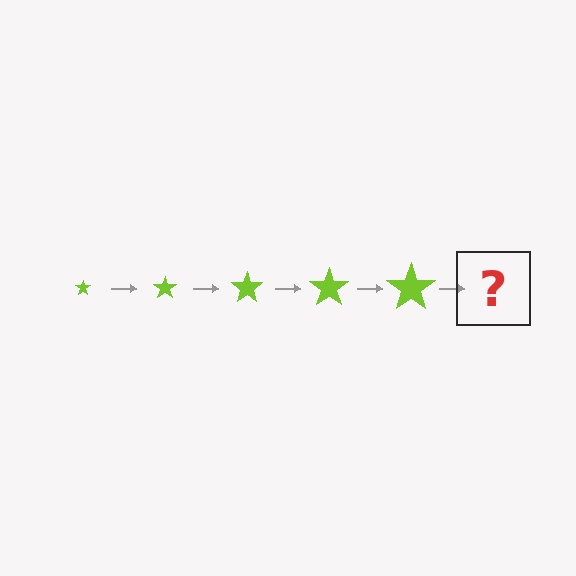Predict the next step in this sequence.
The next step is a lime star, larger than the previous one.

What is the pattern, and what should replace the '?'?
The pattern is that the star gets progressively larger each step. The '?' should be a lime star, larger than the previous one.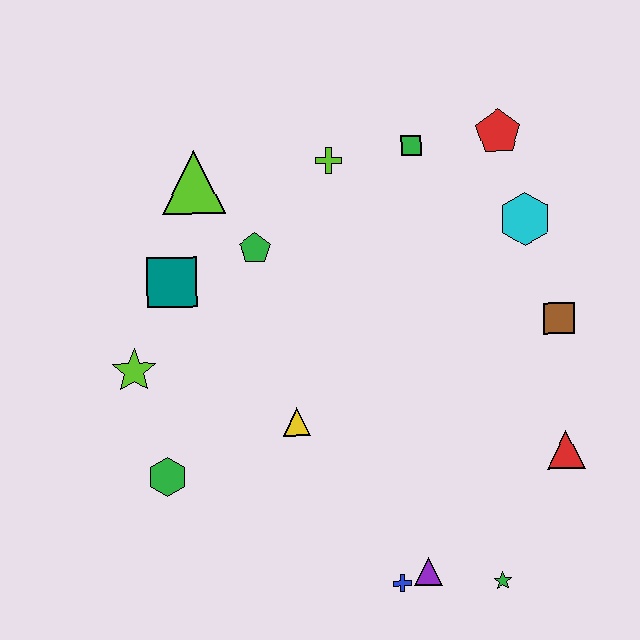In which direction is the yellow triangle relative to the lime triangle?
The yellow triangle is below the lime triangle.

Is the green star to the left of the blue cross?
No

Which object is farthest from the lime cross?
The green star is farthest from the lime cross.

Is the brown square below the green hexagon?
No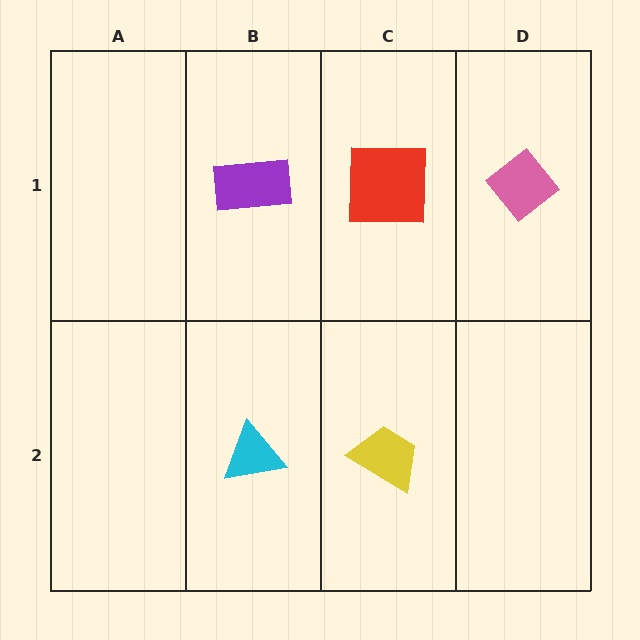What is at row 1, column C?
A red square.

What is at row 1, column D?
A pink diamond.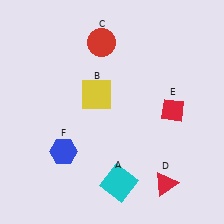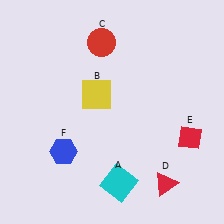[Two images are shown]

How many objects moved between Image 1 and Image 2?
1 object moved between the two images.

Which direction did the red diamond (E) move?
The red diamond (E) moved down.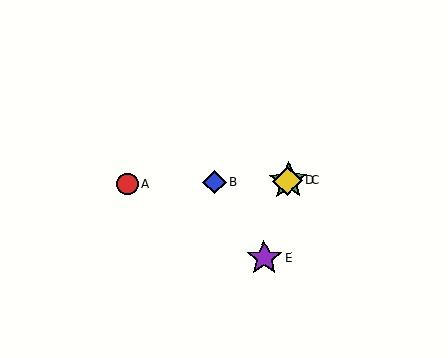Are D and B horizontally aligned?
Yes, both are at y≈181.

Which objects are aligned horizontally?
Objects A, B, C, D are aligned horizontally.